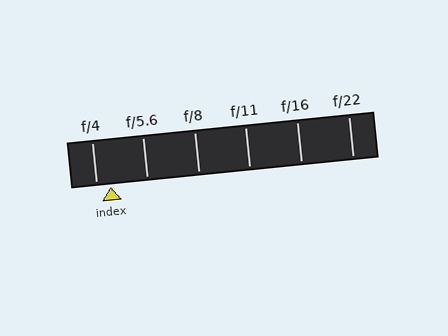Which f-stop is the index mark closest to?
The index mark is closest to f/4.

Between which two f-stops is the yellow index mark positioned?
The index mark is between f/4 and f/5.6.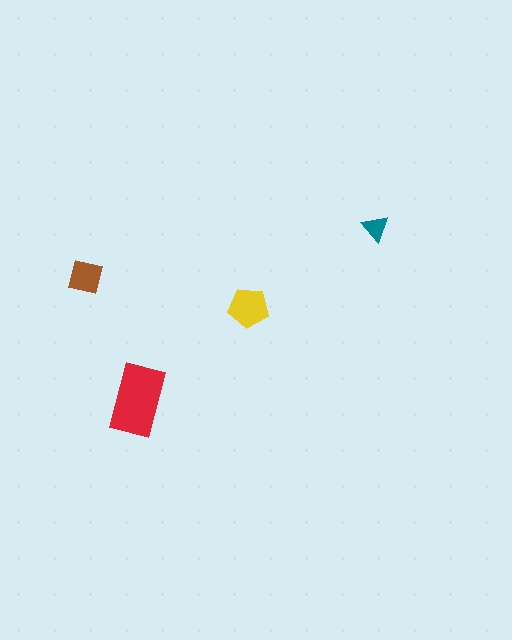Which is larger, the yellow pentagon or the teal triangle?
The yellow pentagon.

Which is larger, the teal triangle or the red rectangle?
The red rectangle.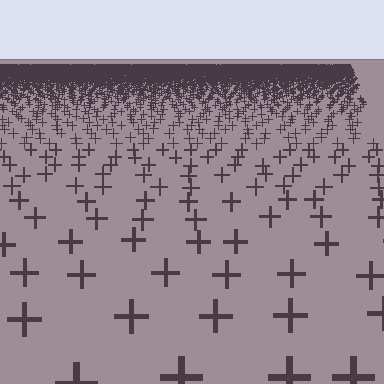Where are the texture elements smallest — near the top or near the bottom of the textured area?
Near the top.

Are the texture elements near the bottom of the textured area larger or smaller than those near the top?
Larger. Near the bottom, elements are closer to the viewer and appear at a bigger on-screen size.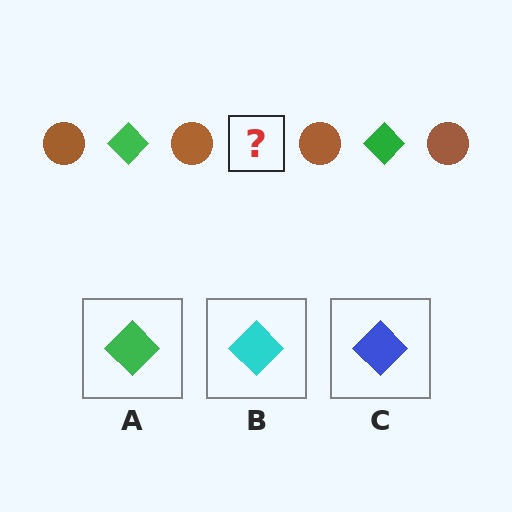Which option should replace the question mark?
Option A.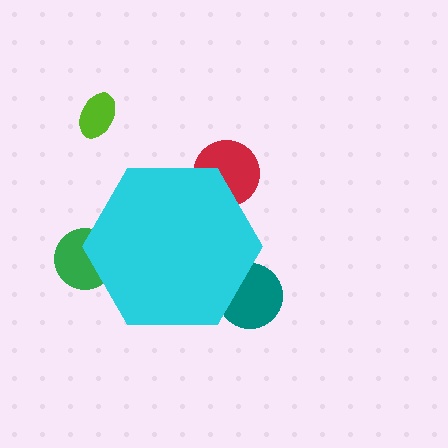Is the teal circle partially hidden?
Yes, the teal circle is partially hidden behind the cyan hexagon.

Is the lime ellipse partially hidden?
No, the lime ellipse is fully visible.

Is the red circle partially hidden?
Yes, the red circle is partially hidden behind the cyan hexagon.